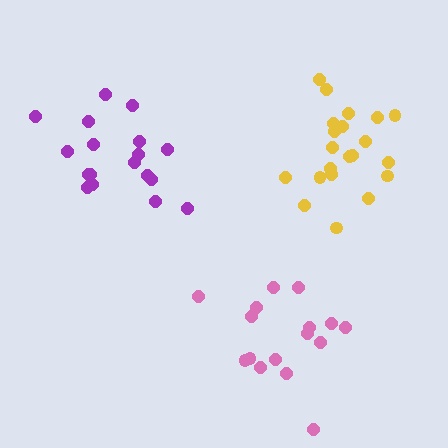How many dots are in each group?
Group 1: 21 dots, Group 2: 18 dots, Group 3: 16 dots (55 total).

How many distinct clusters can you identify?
There are 3 distinct clusters.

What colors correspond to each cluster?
The clusters are colored: yellow, purple, pink.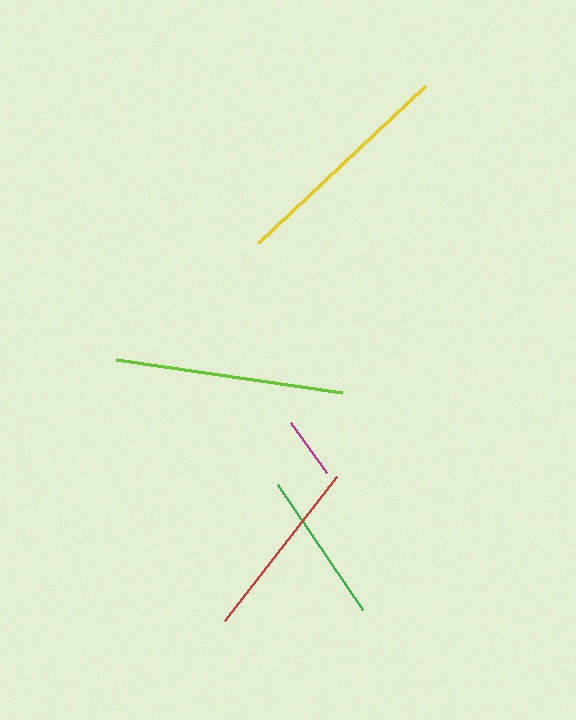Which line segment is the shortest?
The magenta line is the shortest at approximately 62 pixels.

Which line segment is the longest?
The yellow line is the longest at approximately 229 pixels.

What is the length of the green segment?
The green segment is approximately 150 pixels long.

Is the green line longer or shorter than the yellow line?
The yellow line is longer than the green line.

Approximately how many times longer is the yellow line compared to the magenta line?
The yellow line is approximately 3.7 times the length of the magenta line.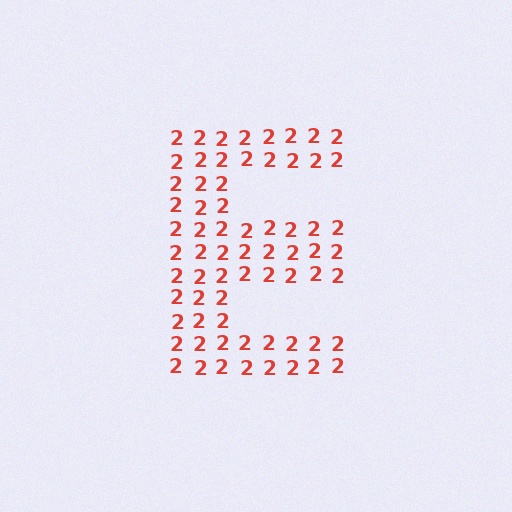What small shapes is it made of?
It is made of small digit 2's.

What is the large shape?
The large shape is the letter E.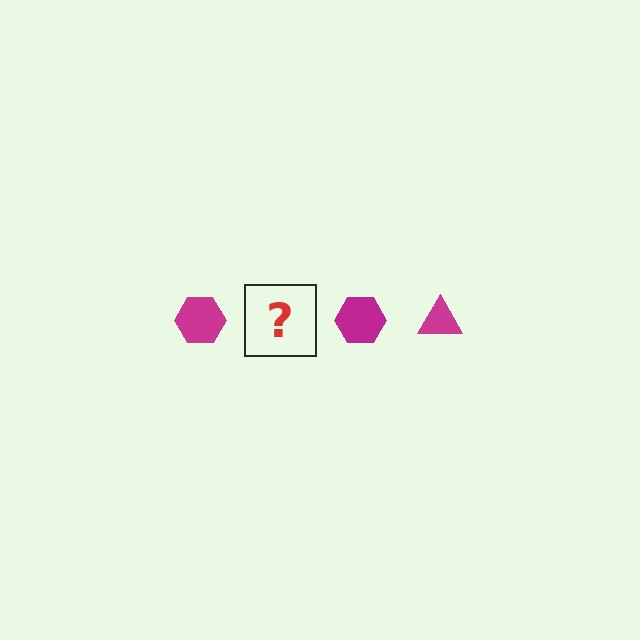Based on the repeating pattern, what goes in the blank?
The blank should be a magenta triangle.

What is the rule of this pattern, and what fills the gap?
The rule is that the pattern cycles through hexagon, triangle shapes in magenta. The gap should be filled with a magenta triangle.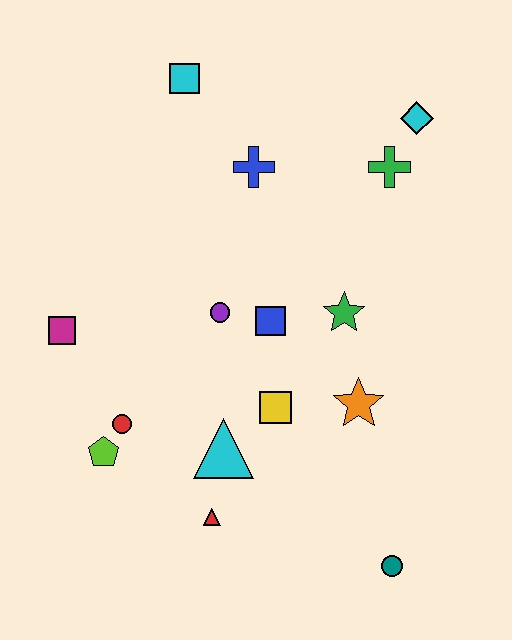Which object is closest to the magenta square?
The red circle is closest to the magenta square.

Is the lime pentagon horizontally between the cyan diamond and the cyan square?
No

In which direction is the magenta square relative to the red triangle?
The magenta square is above the red triangle.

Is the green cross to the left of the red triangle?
No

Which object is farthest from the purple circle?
The teal circle is farthest from the purple circle.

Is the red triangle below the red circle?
Yes